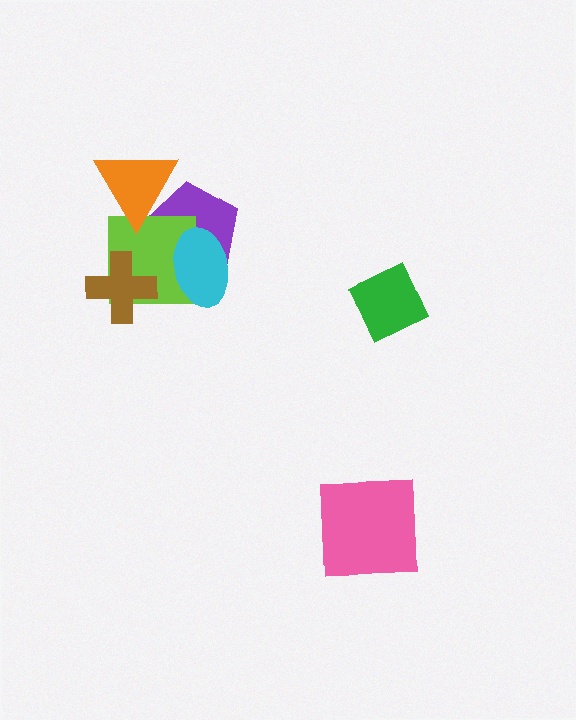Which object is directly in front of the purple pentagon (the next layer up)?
The lime square is directly in front of the purple pentagon.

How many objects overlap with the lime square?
4 objects overlap with the lime square.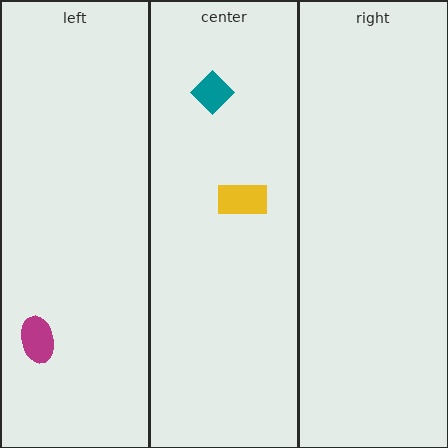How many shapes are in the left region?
1.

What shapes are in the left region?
The magenta ellipse.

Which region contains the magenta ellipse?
The left region.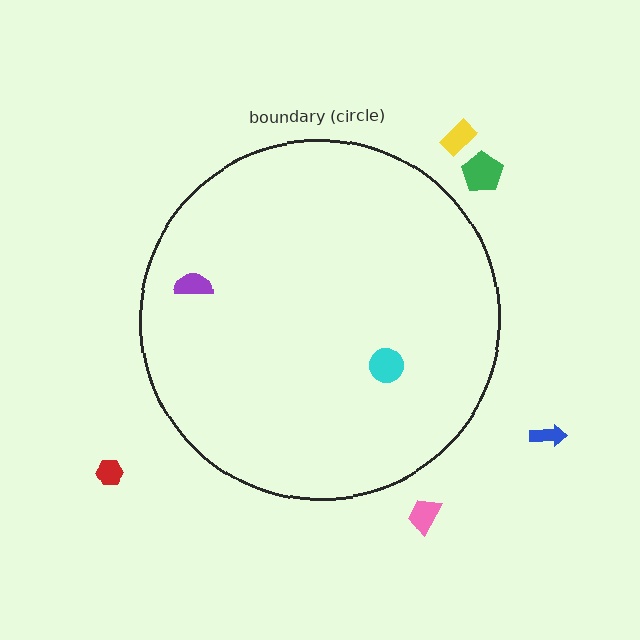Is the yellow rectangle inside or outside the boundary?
Outside.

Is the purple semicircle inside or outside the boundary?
Inside.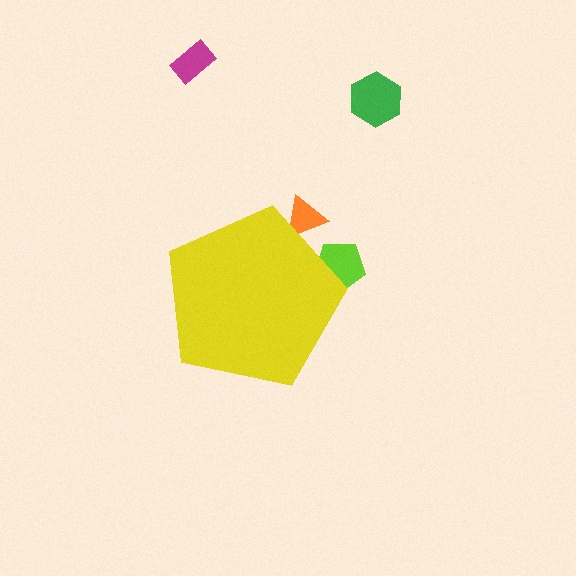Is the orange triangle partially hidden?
Yes, the orange triangle is partially hidden behind the yellow pentagon.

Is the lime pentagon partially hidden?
Yes, the lime pentagon is partially hidden behind the yellow pentagon.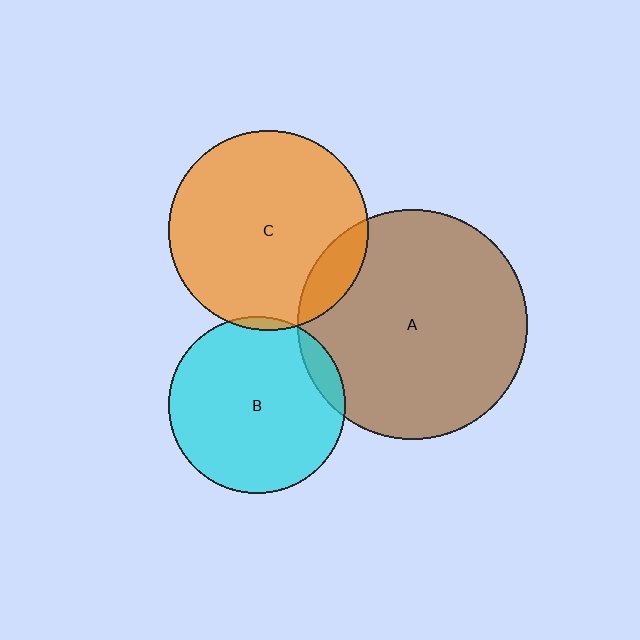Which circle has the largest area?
Circle A (brown).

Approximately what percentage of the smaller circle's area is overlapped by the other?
Approximately 10%.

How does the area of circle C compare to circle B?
Approximately 1.3 times.